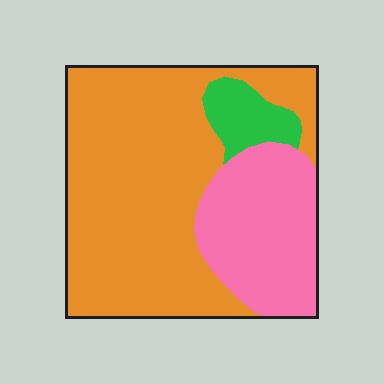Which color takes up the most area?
Orange, at roughly 65%.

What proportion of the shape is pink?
Pink covers 27% of the shape.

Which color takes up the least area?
Green, at roughly 10%.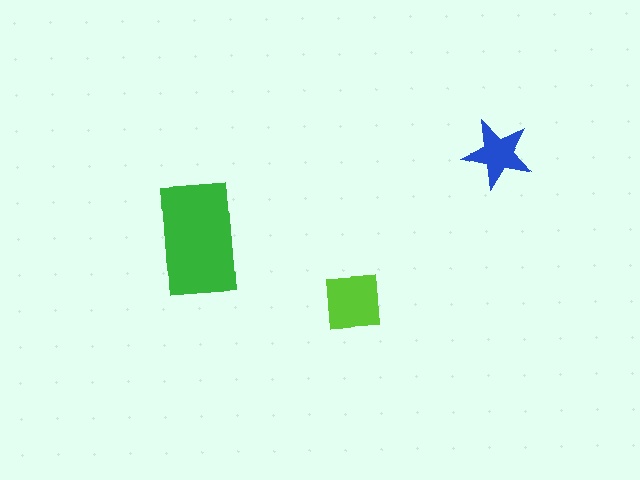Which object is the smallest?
The blue star.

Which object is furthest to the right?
The blue star is rightmost.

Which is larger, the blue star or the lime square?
The lime square.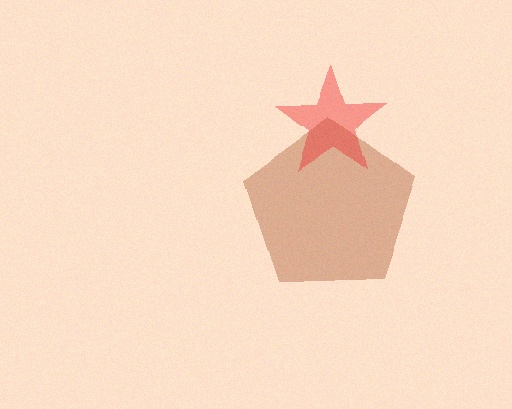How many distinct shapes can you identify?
There are 2 distinct shapes: a brown pentagon, a red star.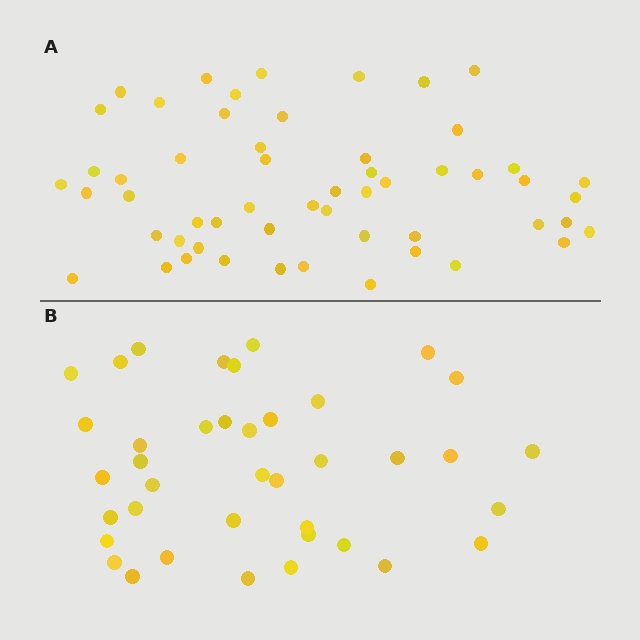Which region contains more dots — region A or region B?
Region A (the top region) has more dots.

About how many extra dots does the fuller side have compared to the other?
Region A has approximately 15 more dots than region B.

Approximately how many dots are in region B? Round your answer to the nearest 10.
About 40 dots. (The exact count is 39, which rounds to 40.)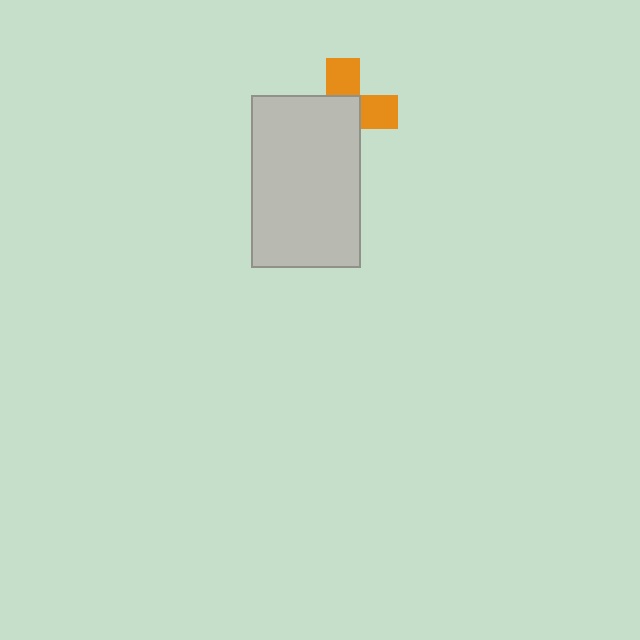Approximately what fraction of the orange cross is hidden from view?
Roughly 60% of the orange cross is hidden behind the light gray rectangle.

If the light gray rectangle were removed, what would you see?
You would see the complete orange cross.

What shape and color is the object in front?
The object in front is a light gray rectangle.